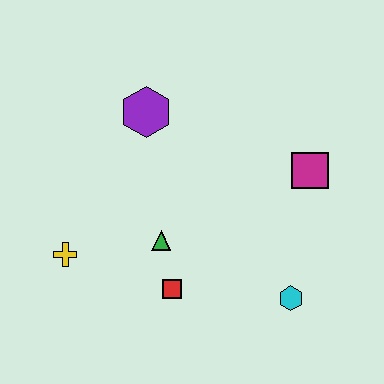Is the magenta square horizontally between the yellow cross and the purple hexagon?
No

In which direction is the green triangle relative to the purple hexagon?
The green triangle is below the purple hexagon.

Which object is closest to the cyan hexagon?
The red square is closest to the cyan hexagon.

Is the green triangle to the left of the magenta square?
Yes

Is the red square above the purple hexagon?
No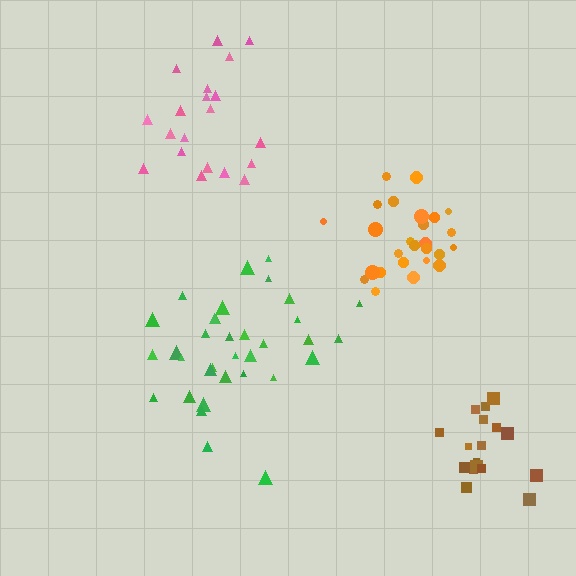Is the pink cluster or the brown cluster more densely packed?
Brown.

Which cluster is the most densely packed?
Orange.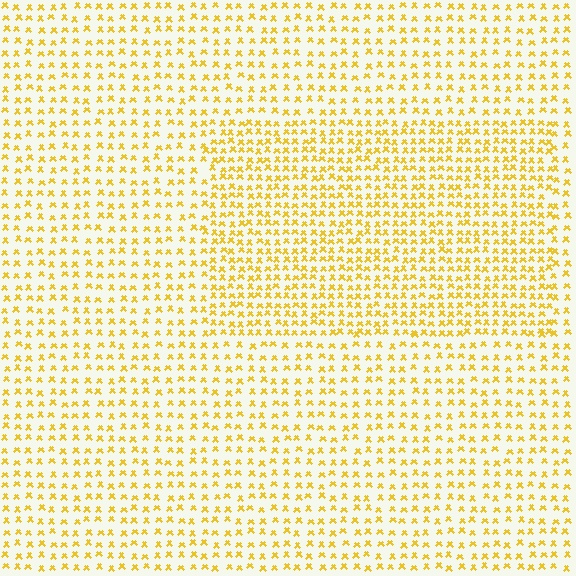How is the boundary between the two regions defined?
The boundary is defined by a change in element density (approximately 1.7x ratio). All elements are the same color, size, and shape.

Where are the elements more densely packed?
The elements are more densely packed inside the rectangle boundary.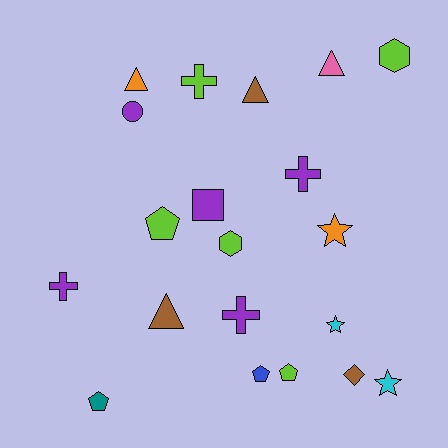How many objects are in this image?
There are 20 objects.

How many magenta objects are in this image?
There are no magenta objects.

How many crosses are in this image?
There are 4 crosses.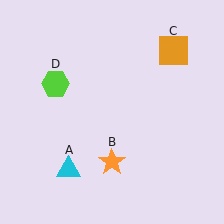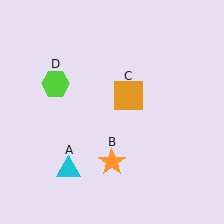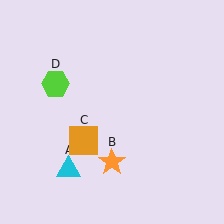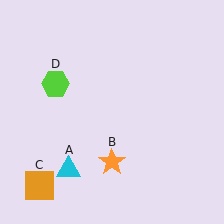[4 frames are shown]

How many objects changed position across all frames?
1 object changed position: orange square (object C).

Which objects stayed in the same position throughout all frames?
Cyan triangle (object A) and orange star (object B) and lime hexagon (object D) remained stationary.